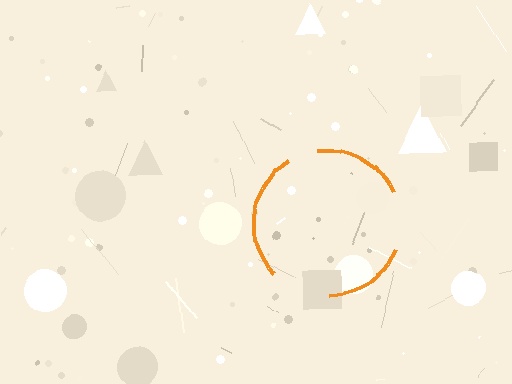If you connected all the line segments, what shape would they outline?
They would outline a circle.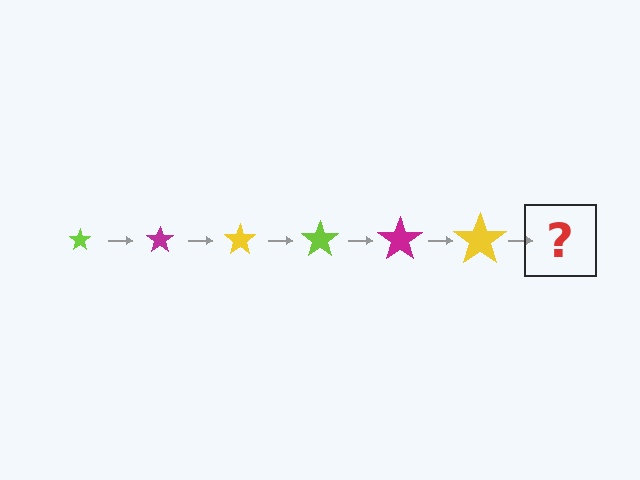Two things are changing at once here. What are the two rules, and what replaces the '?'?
The two rules are that the star grows larger each step and the color cycles through lime, magenta, and yellow. The '?' should be a lime star, larger than the previous one.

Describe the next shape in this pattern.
It should be a lime star, larger than the previous one.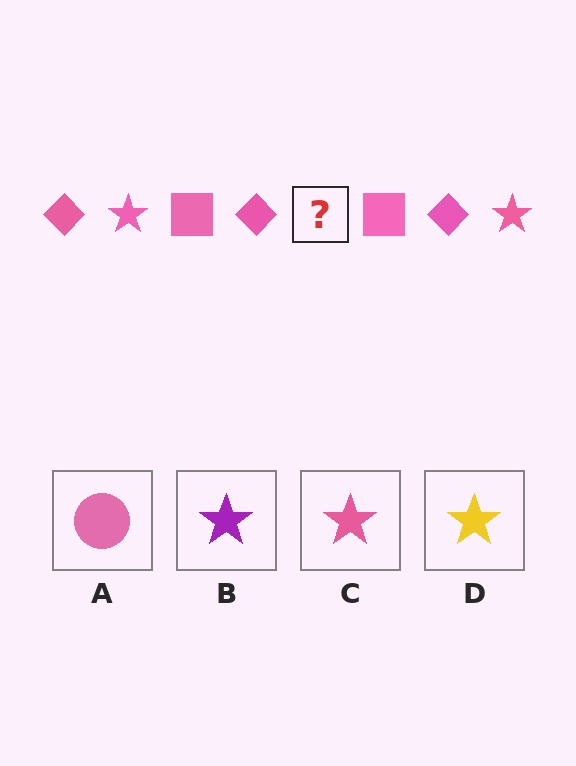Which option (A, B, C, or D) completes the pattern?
C.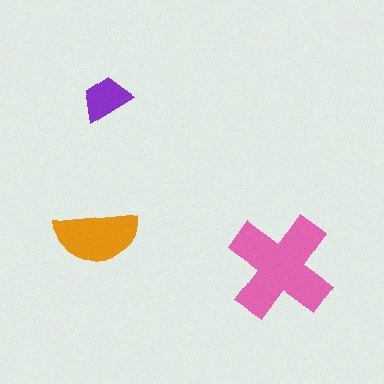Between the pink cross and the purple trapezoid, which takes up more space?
The pink cross.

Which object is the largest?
The pink cross.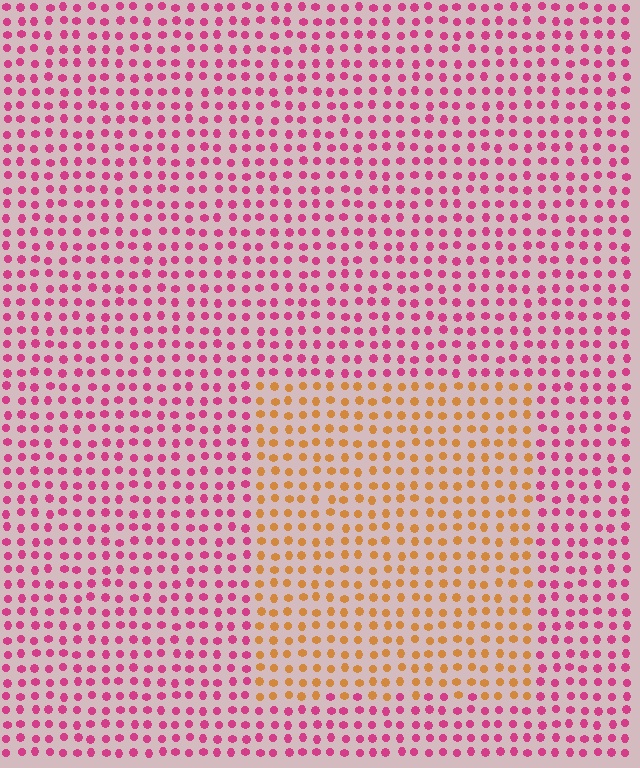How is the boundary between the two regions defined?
The boundary is defined purely by a slight shift in hue (about 61 degrees). Spacing, size, and orientation are identical on both sides.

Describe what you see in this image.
The image is filled with small magenta elements in a uniform arrangement. A rectangle-shaped region is visible where the elements are tinted to a slightly different hue, forming a subtle color boundary.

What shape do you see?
I see a rectangle.